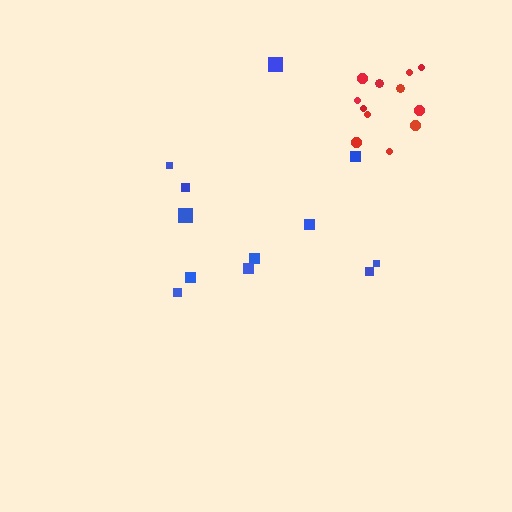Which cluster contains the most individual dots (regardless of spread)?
Red (12).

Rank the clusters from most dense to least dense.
red, blue.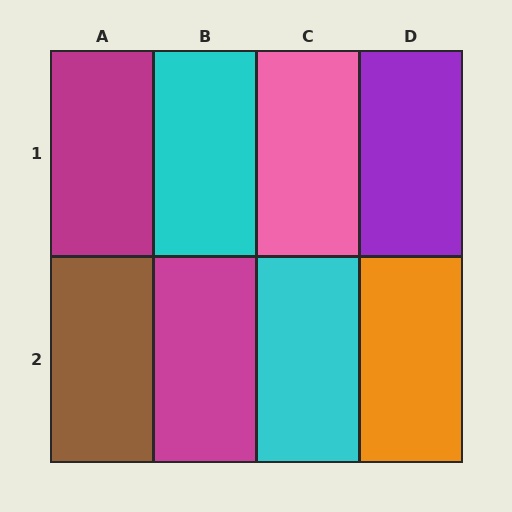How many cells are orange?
1 cell is orange.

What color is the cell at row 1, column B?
Cyan.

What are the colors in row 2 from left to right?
Brown, magenta, cyan, orange.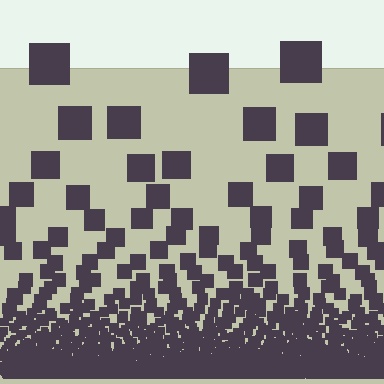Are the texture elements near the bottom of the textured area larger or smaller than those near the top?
Smaller. The gradient is inverted — elements near the bottom are smaller and denser.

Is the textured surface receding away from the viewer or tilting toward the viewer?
The surface appears to tilt toward the viewer. Texture elements get larger and sparser toward the top.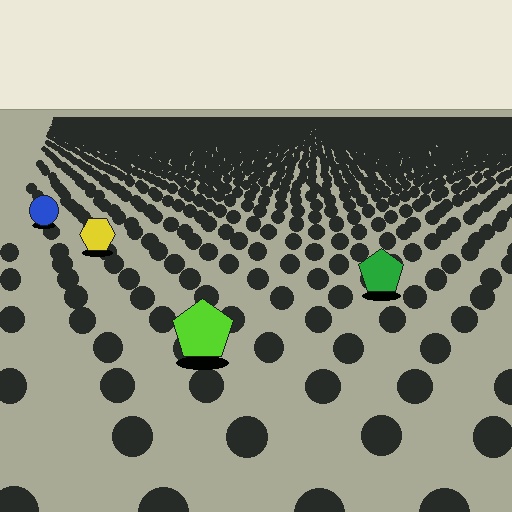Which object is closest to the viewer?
The lime pentagon is closest. The texture marks near it are larger and more spread out.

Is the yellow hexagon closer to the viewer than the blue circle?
Yes. The yellow hexagon is closer — you can tell from the texture gradient: the ground texture is coarser near it.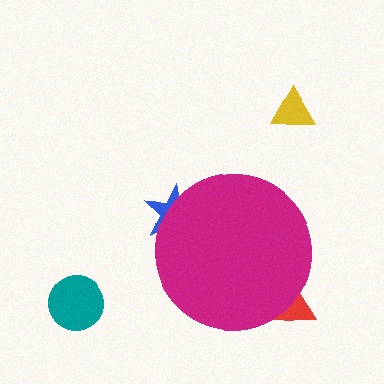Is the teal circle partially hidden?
No, the teal circle is fully visible.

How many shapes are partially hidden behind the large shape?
2 shapes are partially hidden.